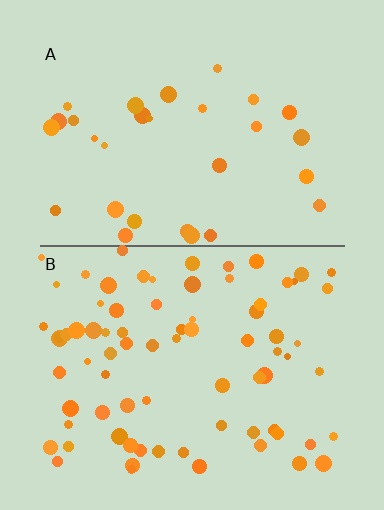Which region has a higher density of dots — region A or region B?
B (the bottom).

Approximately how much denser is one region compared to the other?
Approximately 2.6× — region B over region A.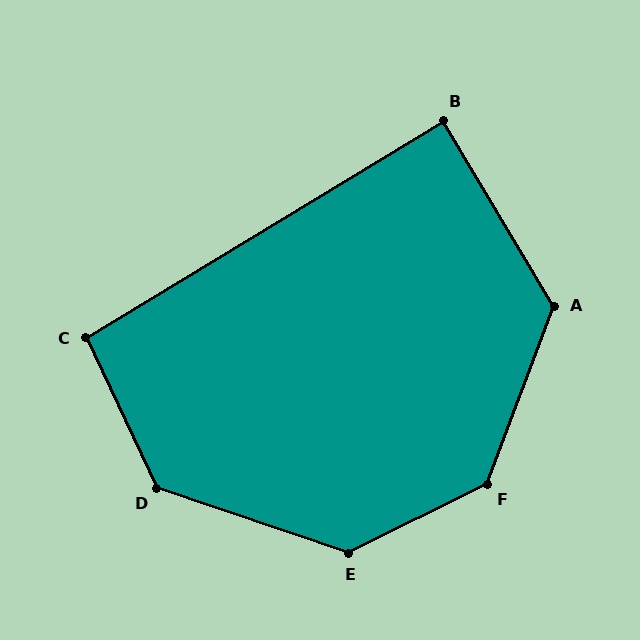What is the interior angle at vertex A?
Approximately 129 degrees (obtuse).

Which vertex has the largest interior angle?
F, at approximately 137 degrees.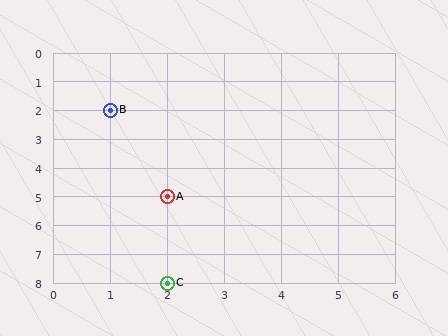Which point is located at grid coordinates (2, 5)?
Point A is at (2, 5).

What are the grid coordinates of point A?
Point A is at grid coordinates (2, 5).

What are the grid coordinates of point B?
Point B is at grid coordinates (1, 2).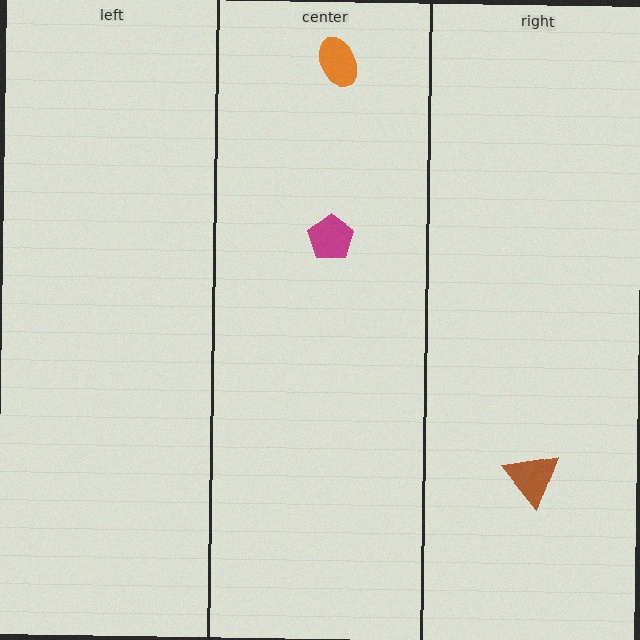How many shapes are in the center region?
2.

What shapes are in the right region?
The brown triangle.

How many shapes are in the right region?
1.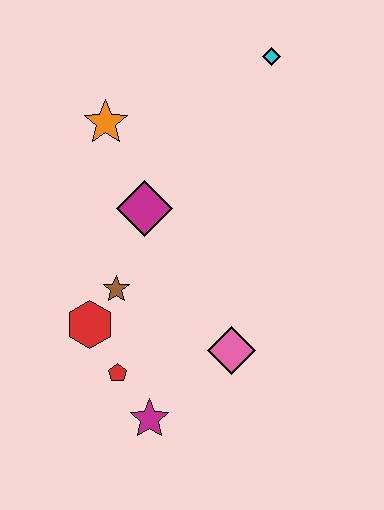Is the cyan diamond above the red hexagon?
Yes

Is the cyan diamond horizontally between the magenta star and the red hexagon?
No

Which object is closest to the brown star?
The red hexagon is closest to the brown star.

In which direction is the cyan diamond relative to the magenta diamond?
The cyan diamond is above the magenta diamond.